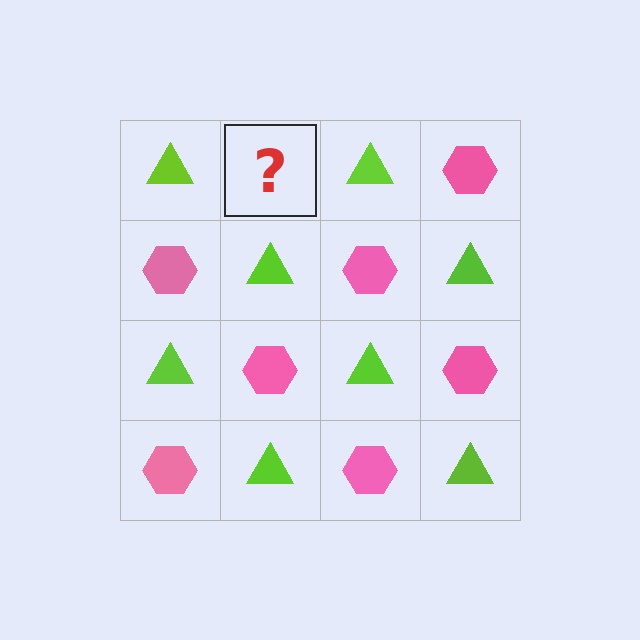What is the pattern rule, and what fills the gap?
The rule is that it alternates lime triangle and pink hexagon in a checkerboard pattern. The gap should be filled with a pink hexagon.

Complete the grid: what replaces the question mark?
The question mark should be replaced with a pink hexagon.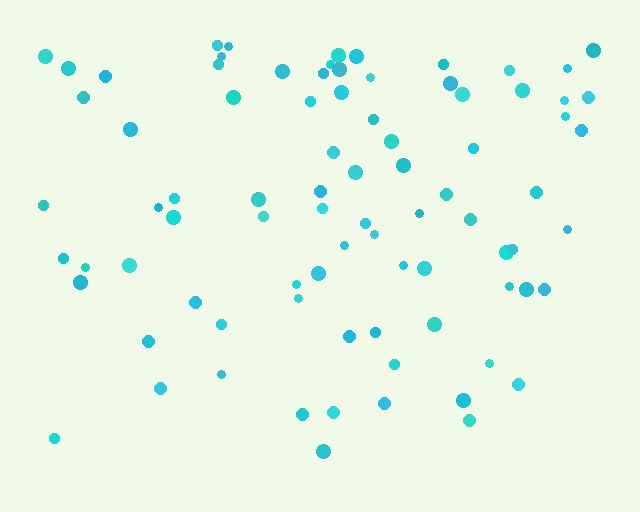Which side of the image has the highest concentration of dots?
The top.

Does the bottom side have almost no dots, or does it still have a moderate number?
Still a moderate number, just noticeably fewer than the top.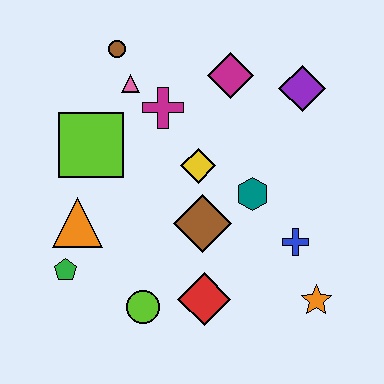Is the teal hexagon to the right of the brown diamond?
Yes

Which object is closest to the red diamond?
The lime circle is closest to the red diamond.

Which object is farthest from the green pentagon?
The purple diamond is farthest from the green pentagon.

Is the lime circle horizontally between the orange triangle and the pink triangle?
No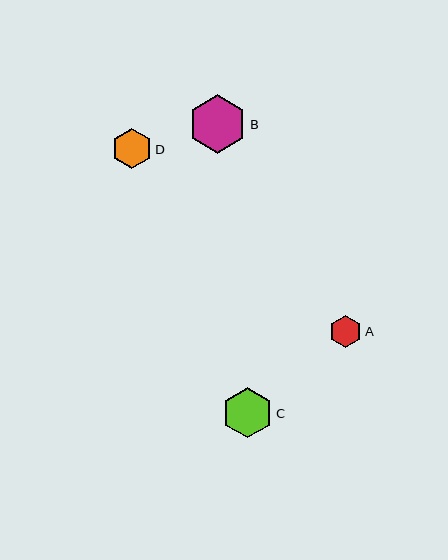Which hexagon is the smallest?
Hexagon A is the smallest with a size of approximately 32 pixels.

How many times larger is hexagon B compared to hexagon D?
Hexagon B is approximately 1.5 times the size of hexagon D.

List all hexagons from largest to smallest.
From largest to smallest: B, C, D, A.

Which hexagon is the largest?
Hexagon B is the largest with a size of approximately 58 pixels.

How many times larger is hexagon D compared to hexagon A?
Hexagon D is approximately 1.2 times the size of hexagon A.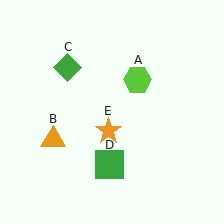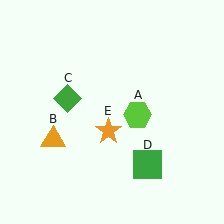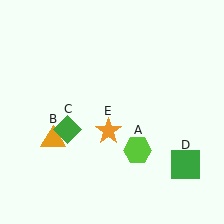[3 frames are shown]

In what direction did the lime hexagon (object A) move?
The lime hexagon (object A) moved down.